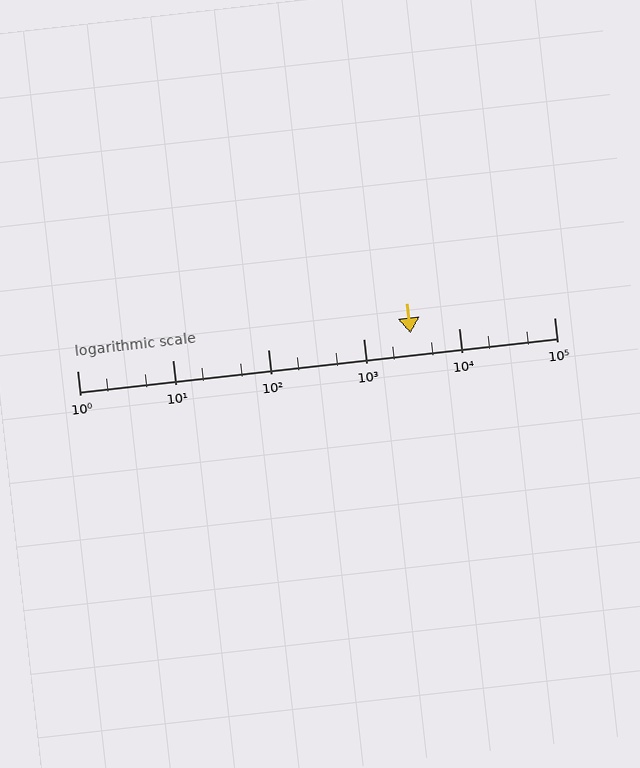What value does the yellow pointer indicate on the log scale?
The pointer indicates approximately 3100.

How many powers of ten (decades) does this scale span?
The scale spans 5 decades, from 1 to 100000.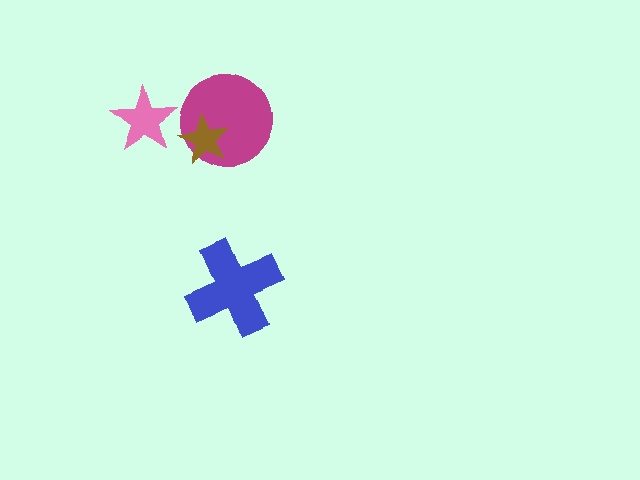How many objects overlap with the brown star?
1 object overlaps with the brown star.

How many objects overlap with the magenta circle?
1 object overlaps with the magenta circle.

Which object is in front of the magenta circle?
The brown star is in front of the magenta circle.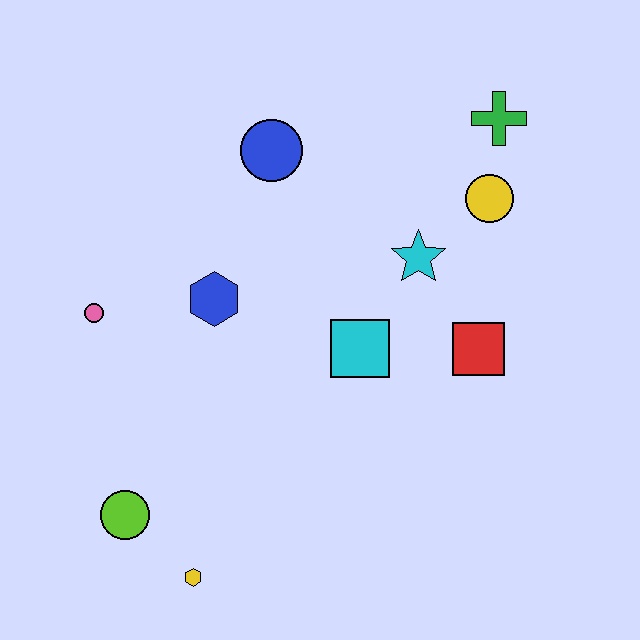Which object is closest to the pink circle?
The blue hexagon is closest to the pink circle.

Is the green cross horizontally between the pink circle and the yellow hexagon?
No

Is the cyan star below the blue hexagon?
No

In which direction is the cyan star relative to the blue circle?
The cyan star is to the right of the blue circle.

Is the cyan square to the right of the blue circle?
Yes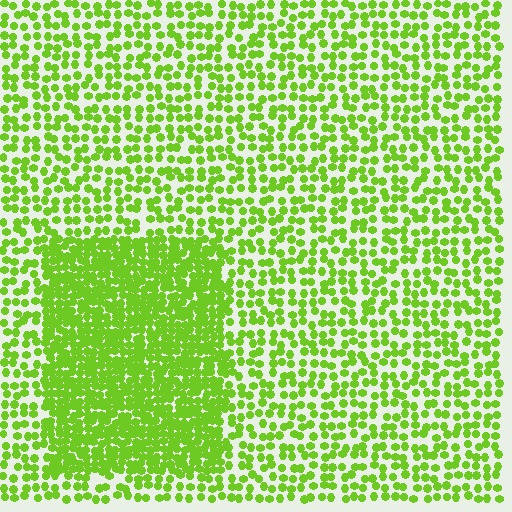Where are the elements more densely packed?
The elements are more densely packed inside the rectangle boundary.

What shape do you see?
I see a rectangle.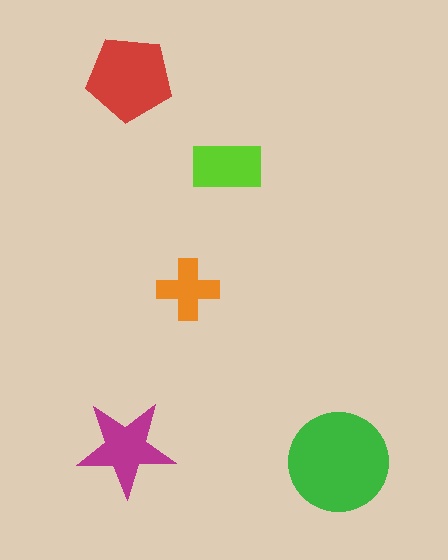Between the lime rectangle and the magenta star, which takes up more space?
The magenta star.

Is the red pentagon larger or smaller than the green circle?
Smaller.